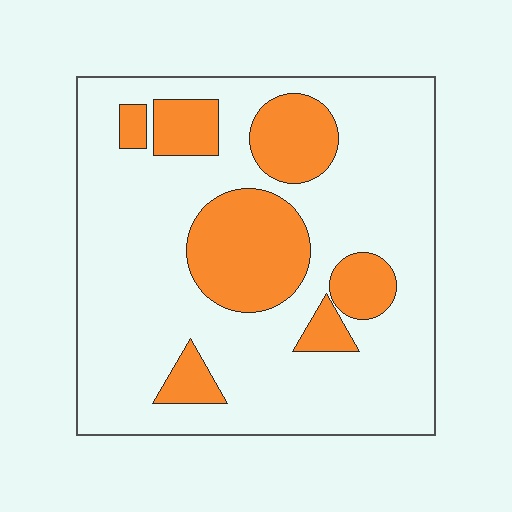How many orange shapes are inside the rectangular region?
7.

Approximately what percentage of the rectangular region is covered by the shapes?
Approximately 25%.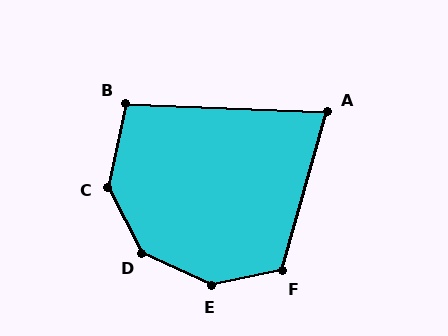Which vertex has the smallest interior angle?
A, at approximately 77 degrees.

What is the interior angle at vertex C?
Approximately 140 degrees (obtuse).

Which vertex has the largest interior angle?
E, at approximately 143 degrees.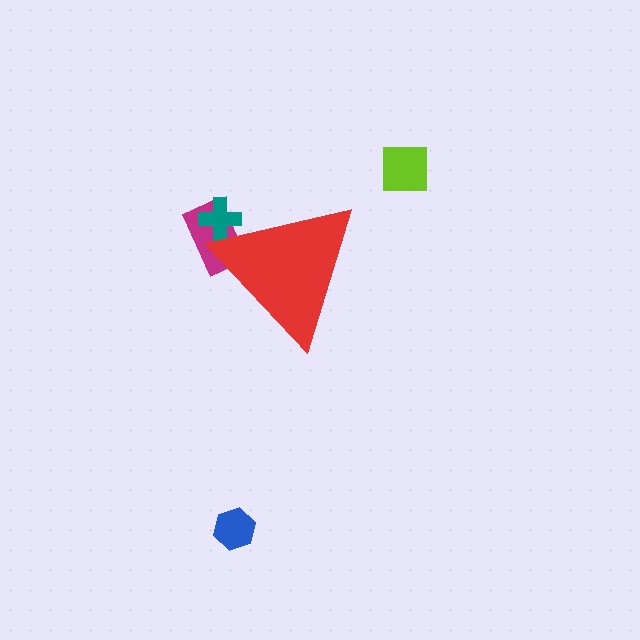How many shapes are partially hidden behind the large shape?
2 shapes are partially hidden.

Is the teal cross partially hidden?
Yes, the teal cross is partially hidden behind the red triangle.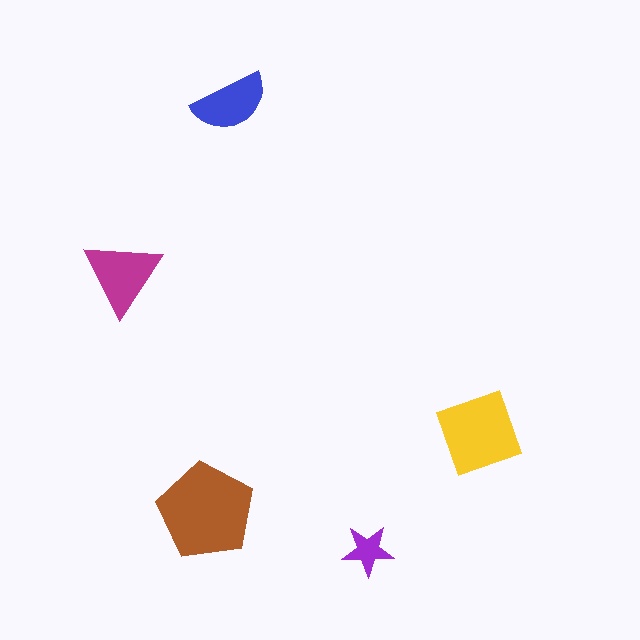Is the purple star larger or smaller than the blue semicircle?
Smaller.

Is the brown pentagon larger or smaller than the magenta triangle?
Larger.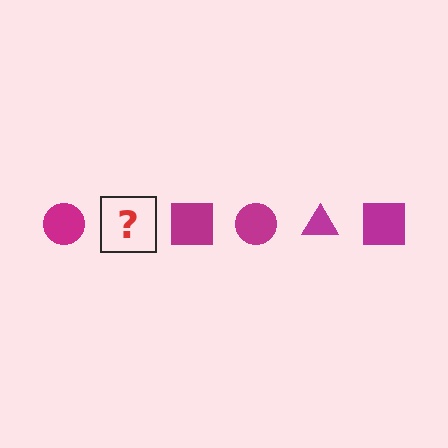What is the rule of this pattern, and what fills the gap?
The rule is that the pattern cycles through circle, triangle, square shapes in magenta. The gap should be filled with a magenta triangle.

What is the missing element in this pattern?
The missing element is a magenta triangle.